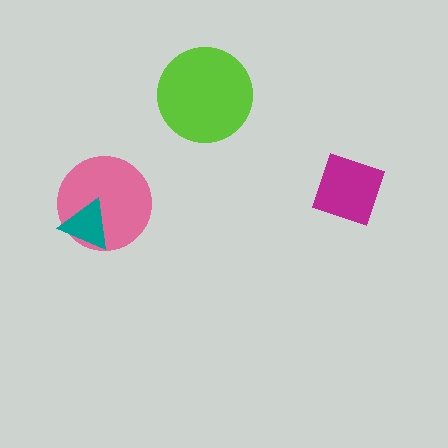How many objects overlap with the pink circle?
1 object overlaps with the pink circle.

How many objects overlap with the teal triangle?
1 object overlaps with the teal triangle.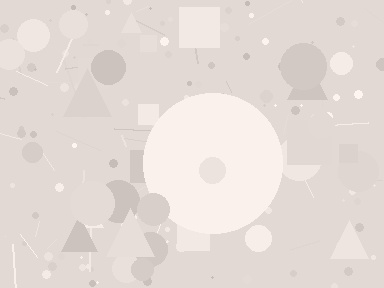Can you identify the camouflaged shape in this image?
The camouflaged shape is a circle.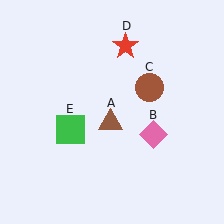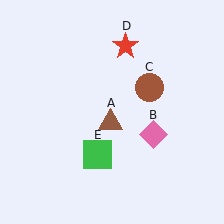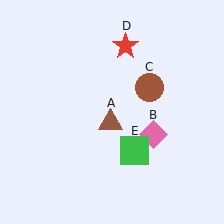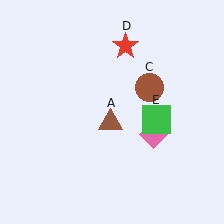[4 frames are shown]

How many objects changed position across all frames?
1 object changed position: green square (object E).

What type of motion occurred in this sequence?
The green square (object E) rotated counterclockwise around the center of the scene.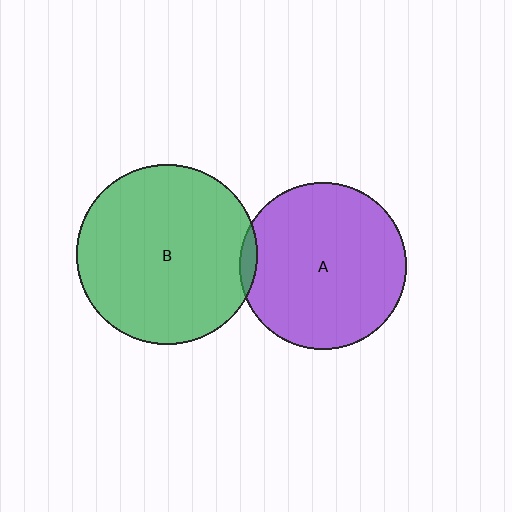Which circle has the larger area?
Circle B (green).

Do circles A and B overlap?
Yes.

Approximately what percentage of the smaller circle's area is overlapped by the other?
Approximately 5%.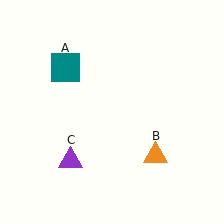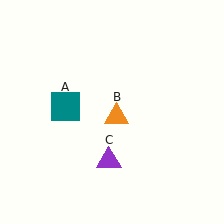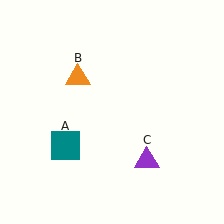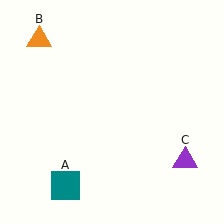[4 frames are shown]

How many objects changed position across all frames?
3 objects changed position: teal square (object A), orange triangle (object B), purple triangle (object C).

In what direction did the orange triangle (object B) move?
The orange triangle (object B) moved up and to the left.